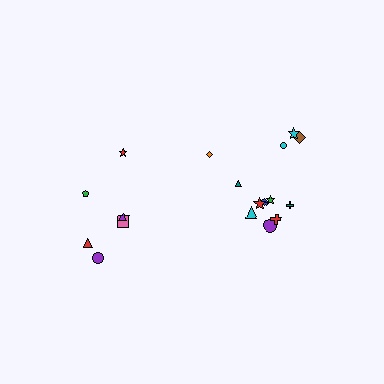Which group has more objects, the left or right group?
The right group.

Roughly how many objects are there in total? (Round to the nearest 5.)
Roughly 20 objects in total.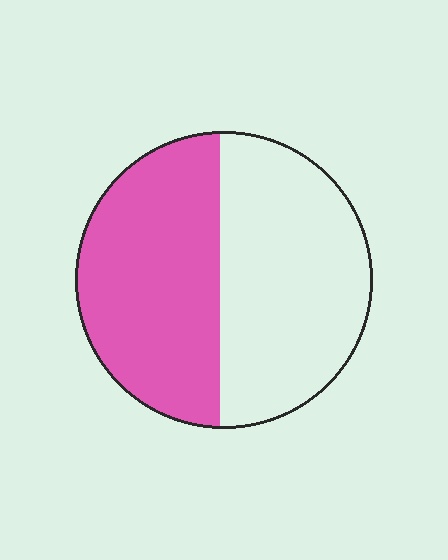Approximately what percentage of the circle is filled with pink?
Approximately 50%.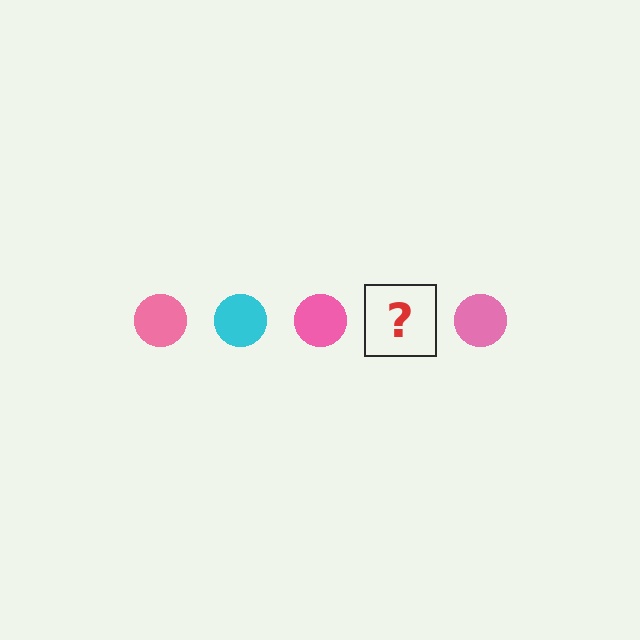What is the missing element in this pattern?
The missing element is a cyan circle.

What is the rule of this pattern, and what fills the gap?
The rule is that the pattern cycles through pink, cyan circles. The gap should be filled with a cyan circle.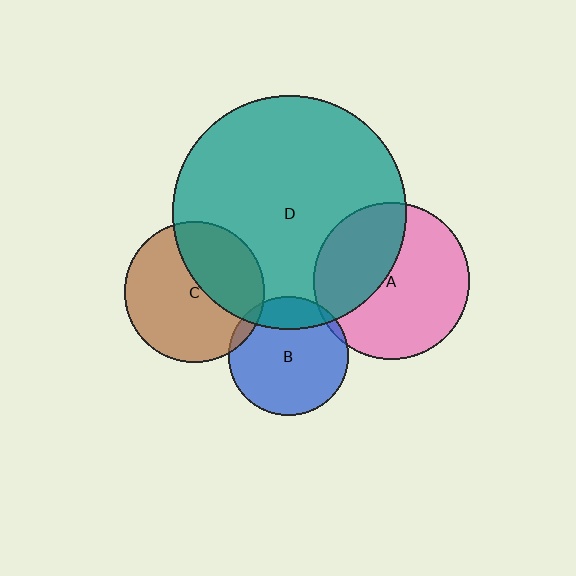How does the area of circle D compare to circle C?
Approximately 2.8 times.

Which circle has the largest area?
Circle D (teal).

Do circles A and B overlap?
Yes.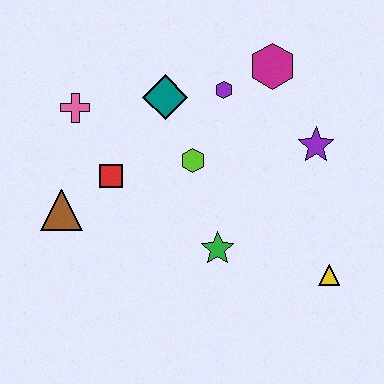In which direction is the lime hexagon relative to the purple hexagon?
The lime hexagon is below the purple hexagon.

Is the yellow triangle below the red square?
Yes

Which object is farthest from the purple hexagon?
The yellow triangle is farthest from the purple hexagon.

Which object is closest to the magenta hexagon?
The purple hexagon is closest to the magenta hexagon.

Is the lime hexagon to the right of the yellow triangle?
No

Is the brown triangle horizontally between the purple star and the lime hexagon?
No